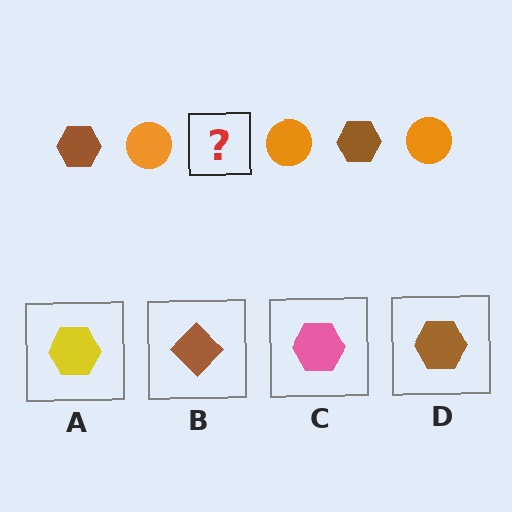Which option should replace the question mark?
Option D.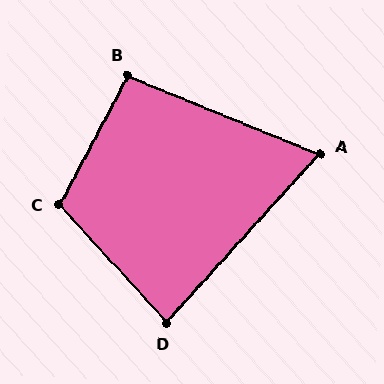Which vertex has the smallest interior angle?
A, at approximately 70 degrees.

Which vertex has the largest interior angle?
C, at approximately 110 degrees.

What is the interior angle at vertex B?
Approximately 96 degrees (obtuse).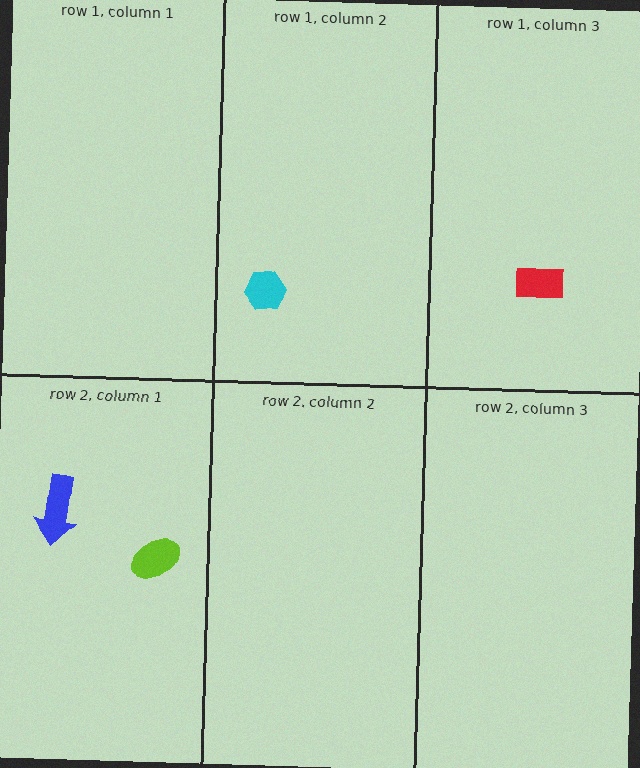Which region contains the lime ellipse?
The row 2, column 1 region.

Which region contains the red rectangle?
The row 1, column 3 region.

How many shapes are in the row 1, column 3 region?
1.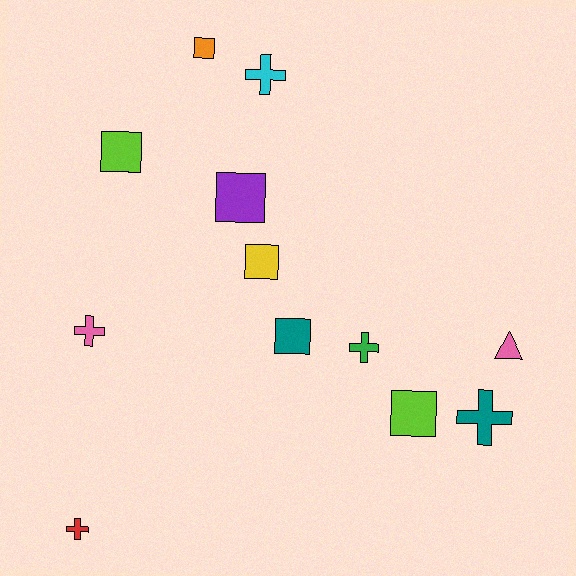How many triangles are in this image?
There is 1 triangle.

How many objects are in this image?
There are 12 objects.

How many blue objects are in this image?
There are no blue objects.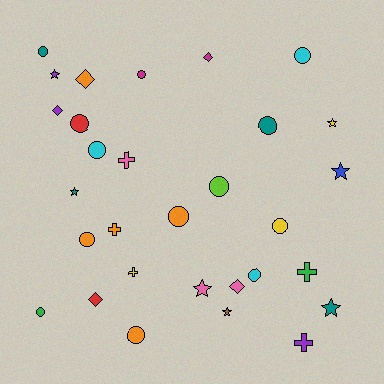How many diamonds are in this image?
There are 5 diamonds.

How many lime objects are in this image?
There is 1 lime object.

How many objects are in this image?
There are 30 objects.